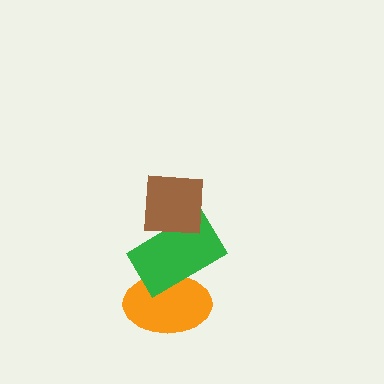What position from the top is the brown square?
The brown square is 1st from the top.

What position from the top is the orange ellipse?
The orange ellipse is 3rd from the top.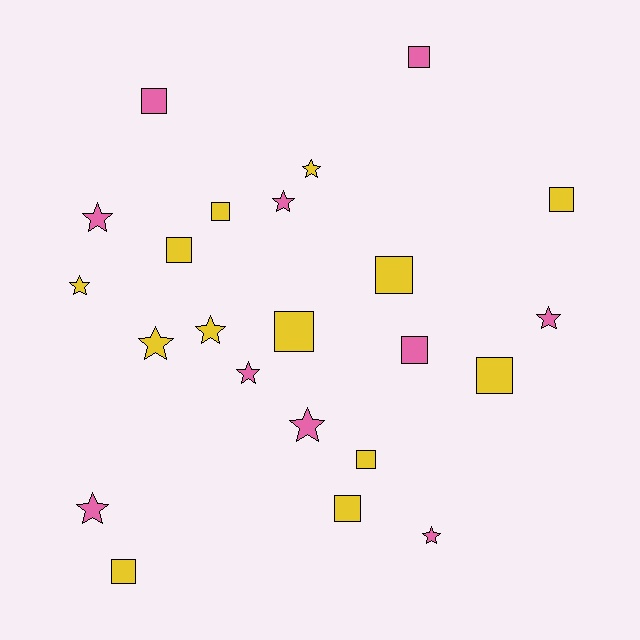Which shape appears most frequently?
Square, with 12 objects.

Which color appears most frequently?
Yellow, with 13 objects.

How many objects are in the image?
There are 23 objects.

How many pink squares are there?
There are 3 pink squares.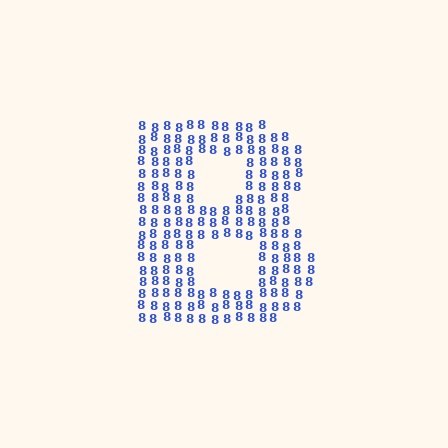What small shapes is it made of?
It is made of small digit 8's.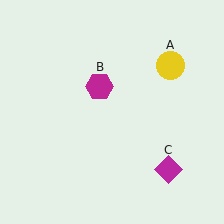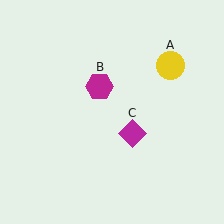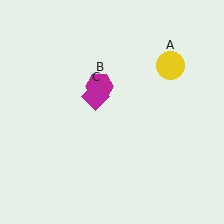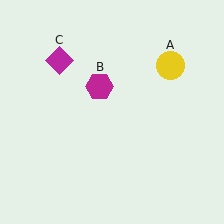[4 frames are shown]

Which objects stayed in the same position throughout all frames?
Yellow circle (object A) and magenta hexagon (object B) remained stationary.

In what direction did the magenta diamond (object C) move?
The magenta diamond (object C) moved up and to the left.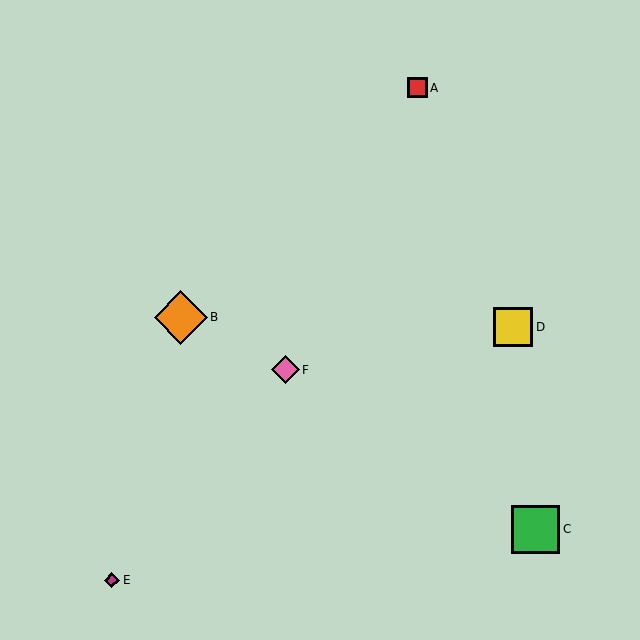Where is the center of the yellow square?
The center of the yellow square is at (513, 327).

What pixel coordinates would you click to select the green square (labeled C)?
Click at (536, 529) to select the green square C.